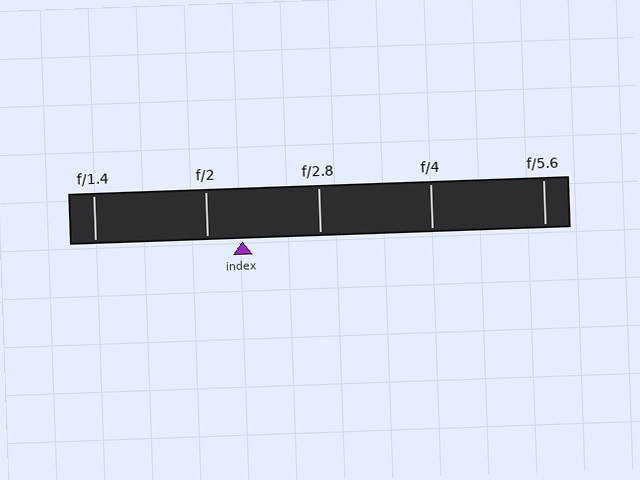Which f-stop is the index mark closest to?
The index mark is closest to f/2.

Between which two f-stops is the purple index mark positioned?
The index mark is between f/2 and f/2.8.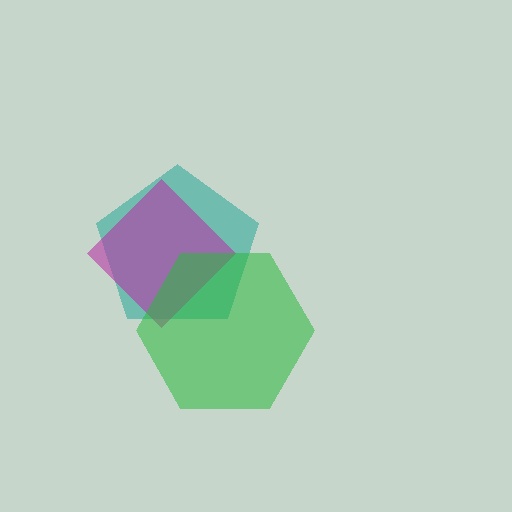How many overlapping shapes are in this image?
There are 3 overlapping shapes in the image.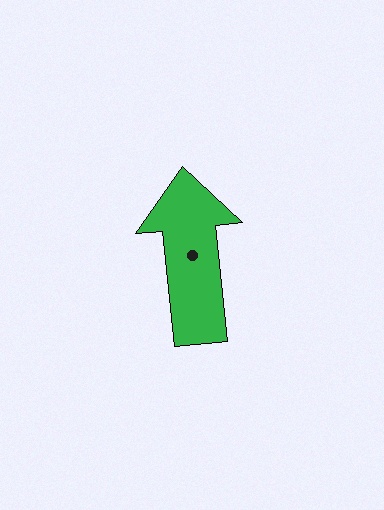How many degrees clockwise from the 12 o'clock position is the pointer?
Approximately 354 degrees.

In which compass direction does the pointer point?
North.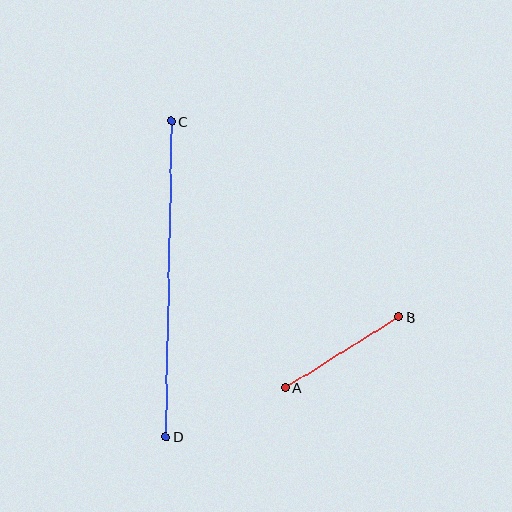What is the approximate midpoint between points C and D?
The midpoint is at approximately (168, 279) pixels.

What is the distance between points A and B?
The distance is approximately 134 pixels.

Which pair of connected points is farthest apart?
Points C and D are farthest apart.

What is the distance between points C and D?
The distance is approximately 315 pixels.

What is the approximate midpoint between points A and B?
The midpoint is at approximately (342, 352) pixels.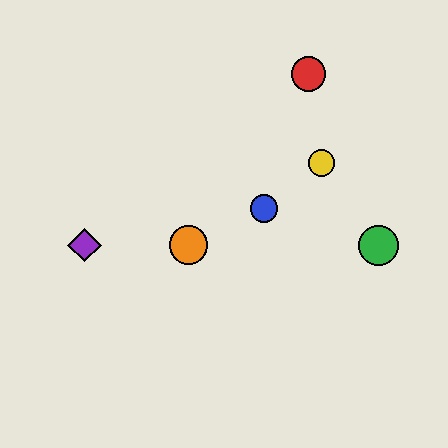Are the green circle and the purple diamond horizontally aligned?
Yes, both are at y≈245.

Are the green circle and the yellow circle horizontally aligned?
No, the green circle is at y≈245 and the yellow circle is at y≈163.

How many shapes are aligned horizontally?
3 shapes (the green circle, the purple diamond, the orange circle) are aligned horizontally.